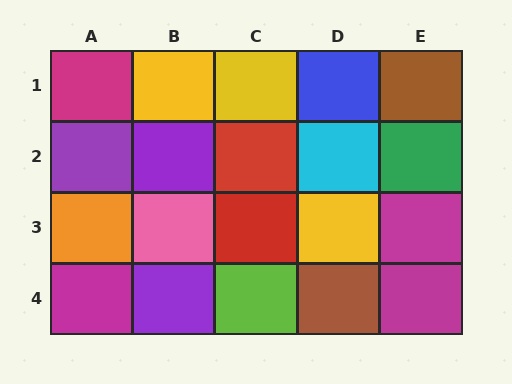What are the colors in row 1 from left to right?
Magenta, yellow, yellow, blue, brown.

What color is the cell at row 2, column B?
Purple.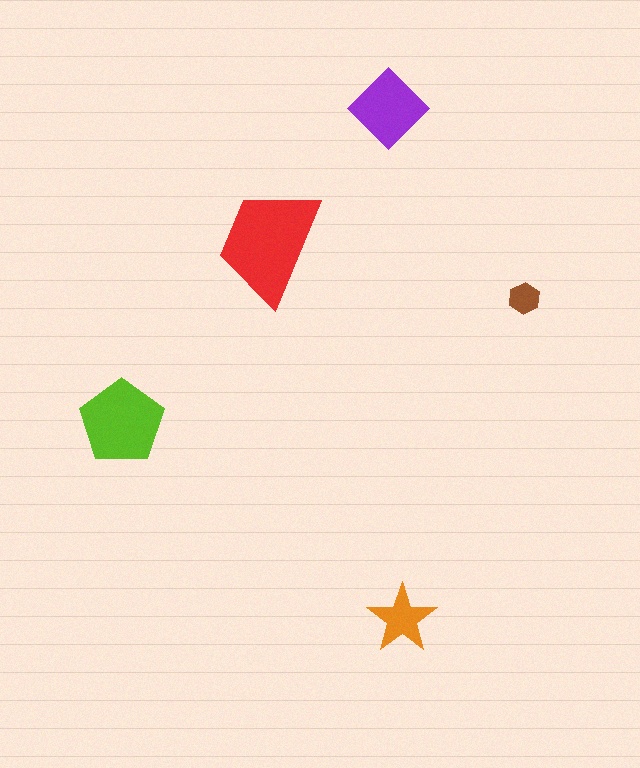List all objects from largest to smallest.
The red trapezoid, the lime pentagon, the purple diamond, the orange star, the brown hexagon.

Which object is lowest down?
The orange star is bottommost.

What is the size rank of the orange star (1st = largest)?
4th.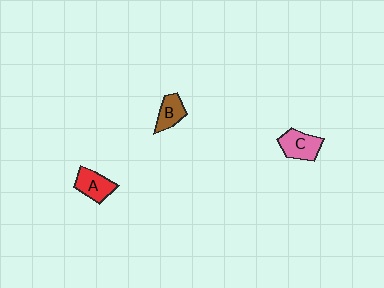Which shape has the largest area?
Shape C (pink).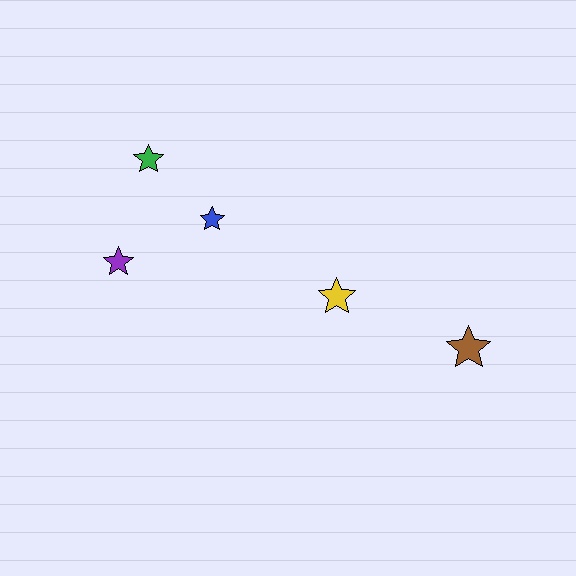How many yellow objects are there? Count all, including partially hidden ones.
There is 1 yellow object.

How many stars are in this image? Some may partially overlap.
There are 5 stars.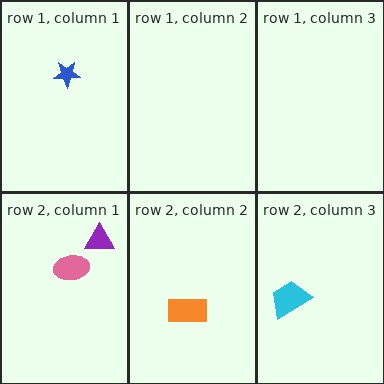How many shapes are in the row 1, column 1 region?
1.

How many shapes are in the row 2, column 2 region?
1.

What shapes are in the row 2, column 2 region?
The orange rectangle.